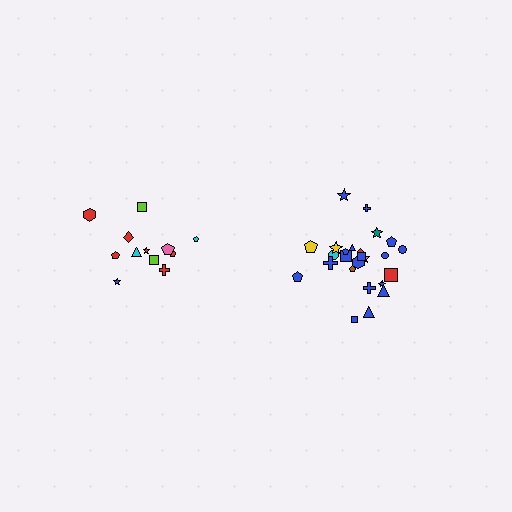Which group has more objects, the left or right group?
The right group.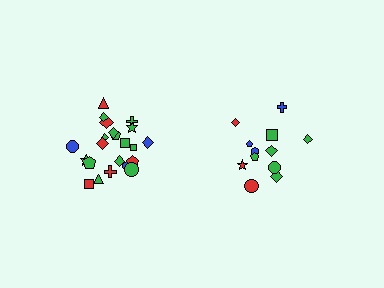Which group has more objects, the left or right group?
The left group.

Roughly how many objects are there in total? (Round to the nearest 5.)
Roughly 35 objects in total.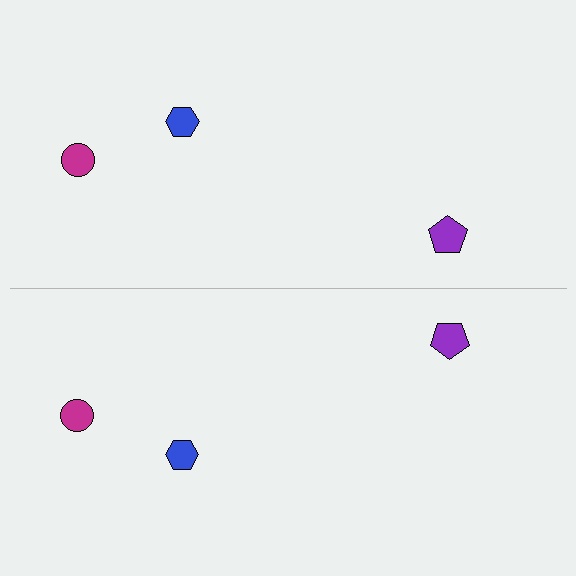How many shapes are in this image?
There are 6 shapes in this image.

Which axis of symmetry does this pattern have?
The pattern has a horizontal axis of symmetry running through the center of the image.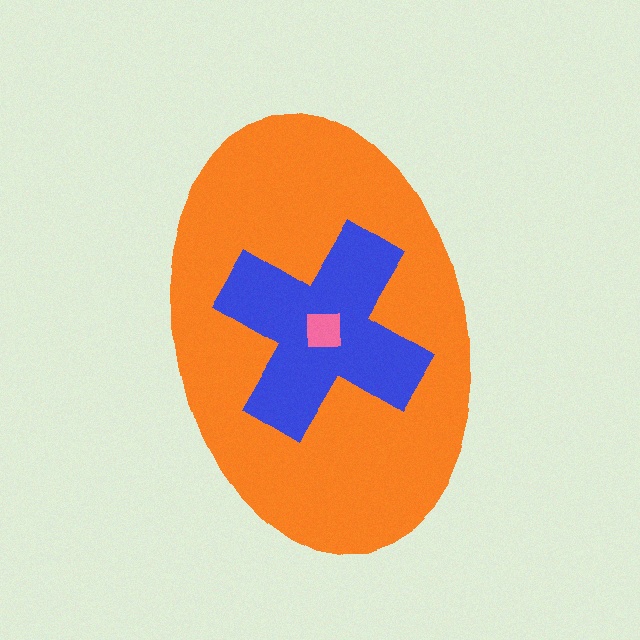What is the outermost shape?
The orange ellipse.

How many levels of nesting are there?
3.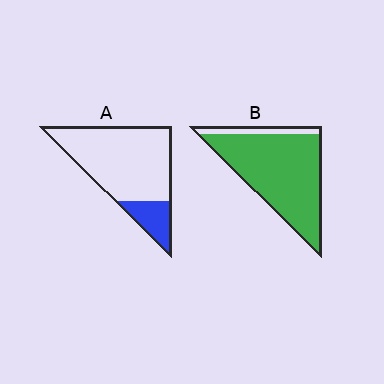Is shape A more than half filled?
No.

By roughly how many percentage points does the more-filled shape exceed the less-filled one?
By roughly 70 percentage points (B over A).